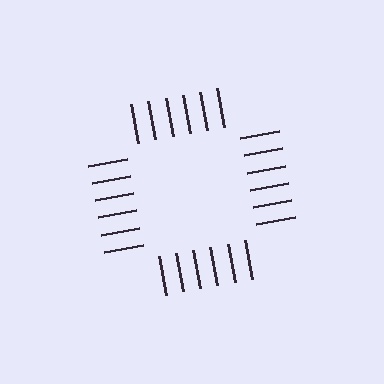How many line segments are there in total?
24 — 6 along each of the 4 edges.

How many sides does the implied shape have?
4 sides — the line-ends trace a square.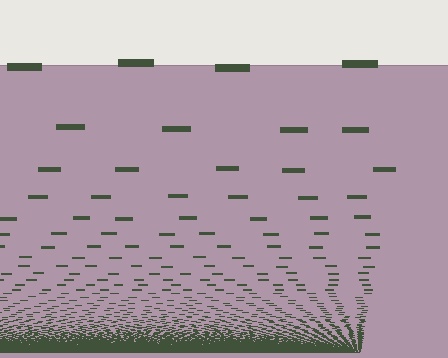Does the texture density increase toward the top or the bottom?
Density increases toward the bottom.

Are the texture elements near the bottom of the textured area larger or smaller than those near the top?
Smaller. The gradient is inverted — elements near the bottom are smaller and denser.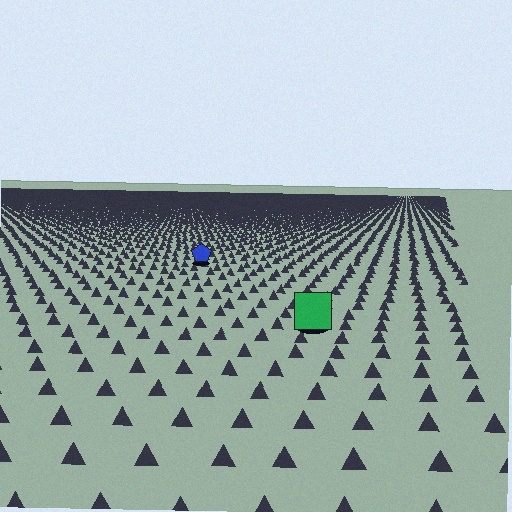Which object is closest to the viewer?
The green square is closest. The texture marks near it are larger and more spread out.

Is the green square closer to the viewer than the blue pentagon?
Yes. The green square is closer — you can tell from the texture gradient: the ground texture is coarser near it.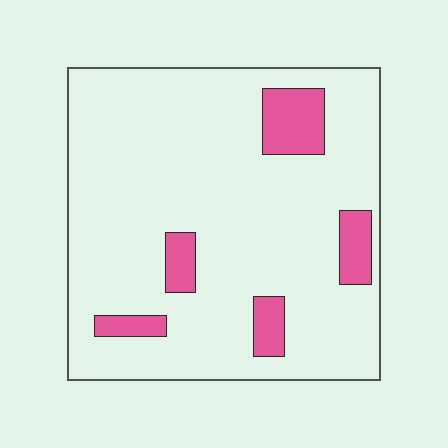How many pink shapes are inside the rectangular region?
5.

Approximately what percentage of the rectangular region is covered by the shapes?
Approximately 10%.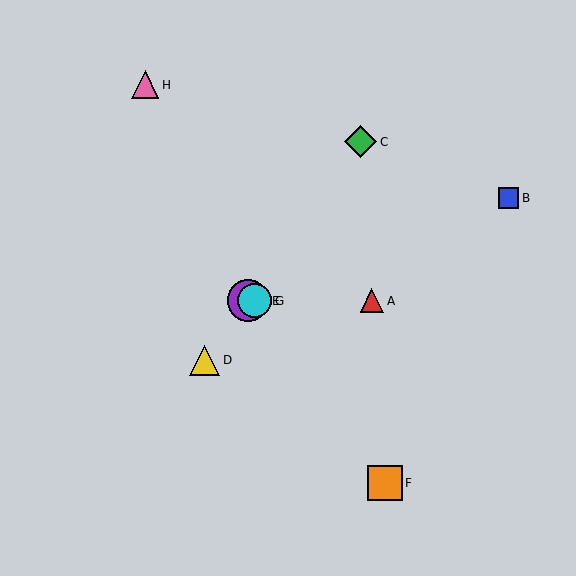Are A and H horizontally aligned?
No, A is at y≈301 and H is at y≈85.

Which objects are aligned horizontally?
Objects A, E, G are aligned horizontally.